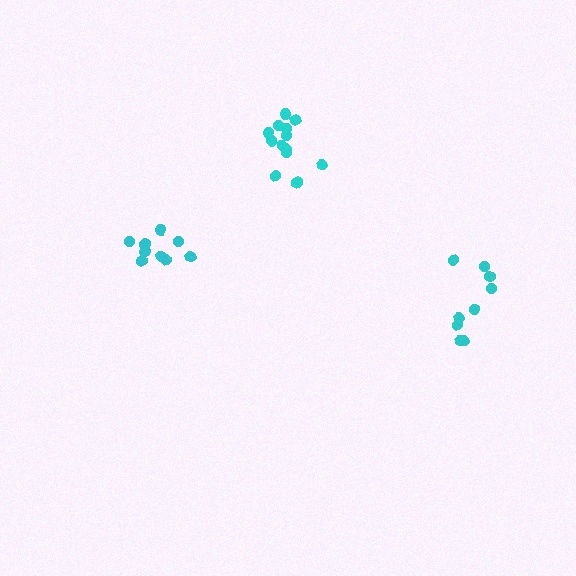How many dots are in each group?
Group 1: 9 dots, Group 2: 14 dots, Group 3: 9 dots (32 total).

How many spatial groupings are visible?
There are 3 spatial groupings.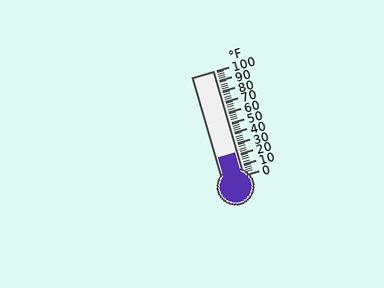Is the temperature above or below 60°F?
The temperature is below 60°F.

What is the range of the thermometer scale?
The thermometer scale ranges from 0°F to 100°F.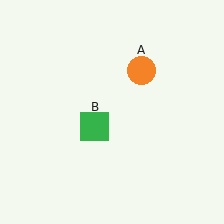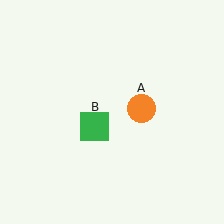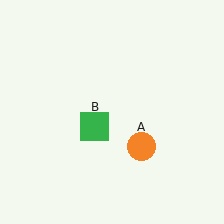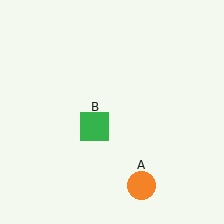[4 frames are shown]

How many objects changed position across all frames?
1 object changed position: orange circle (object A).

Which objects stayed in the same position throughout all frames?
Green square (object B) remained stationary.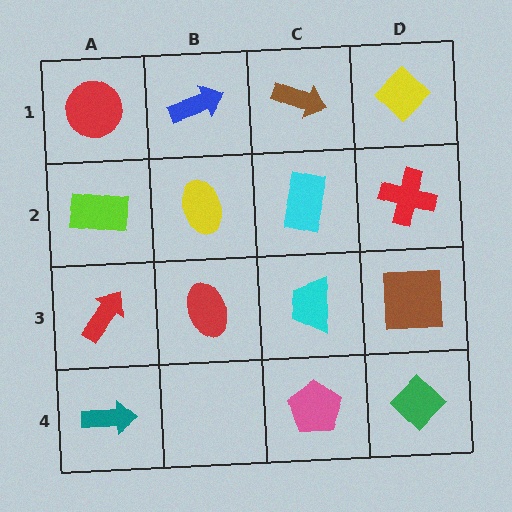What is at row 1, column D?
A yellow diamond.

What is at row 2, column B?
A yellow ellipse.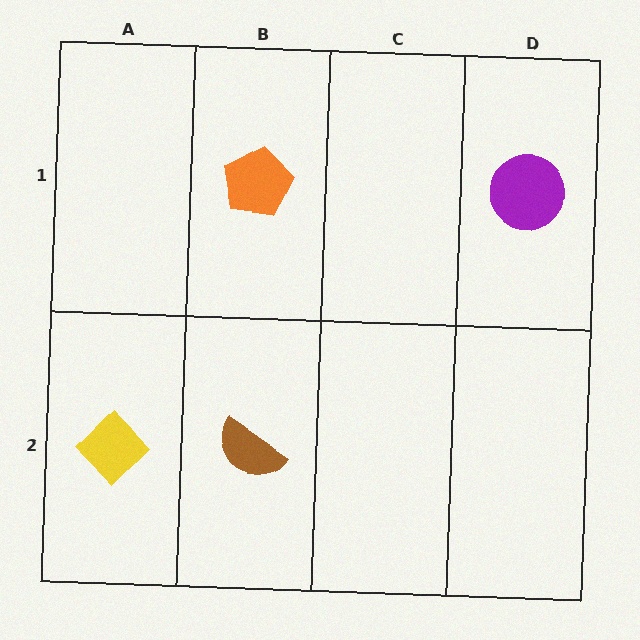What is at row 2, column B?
A brown semicircle.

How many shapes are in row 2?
2 shapes.